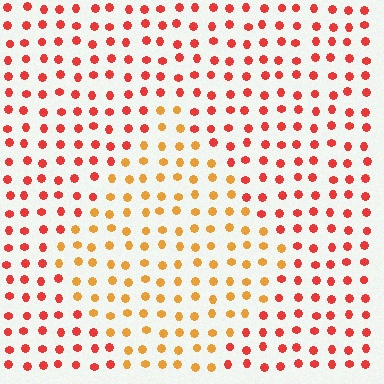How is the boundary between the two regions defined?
The boundary is defined purely by a slight shift in hue (about 36 degrees). Spacing, size, and orientation are identical on both sides.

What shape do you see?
I see a diamond.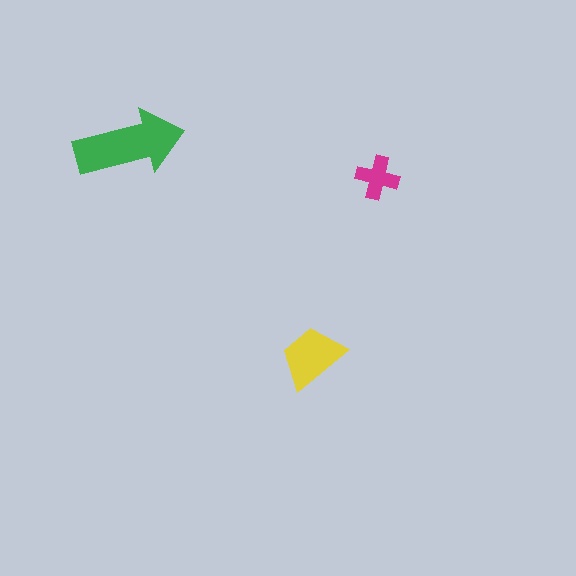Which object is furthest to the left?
The green arrow is leftmost.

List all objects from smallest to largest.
The magenta cross, the yellow trapezoid, the green arrow.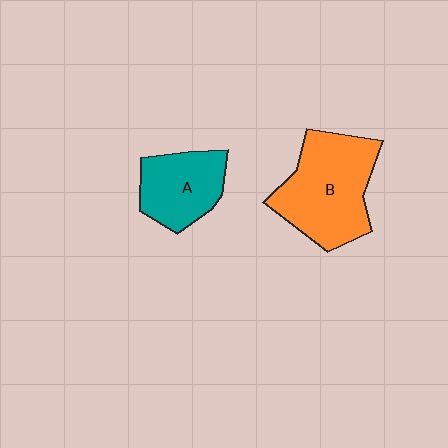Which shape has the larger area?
Shape B (orange).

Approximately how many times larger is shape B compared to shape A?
Approximately 1.6 times.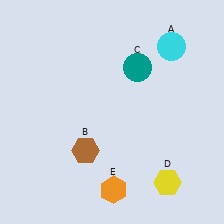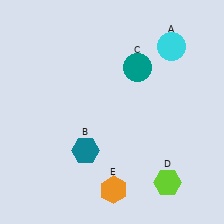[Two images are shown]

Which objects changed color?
B changed from brown to teal. D changed from yellow to lime.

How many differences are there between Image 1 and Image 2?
There are 2 differences between the two images.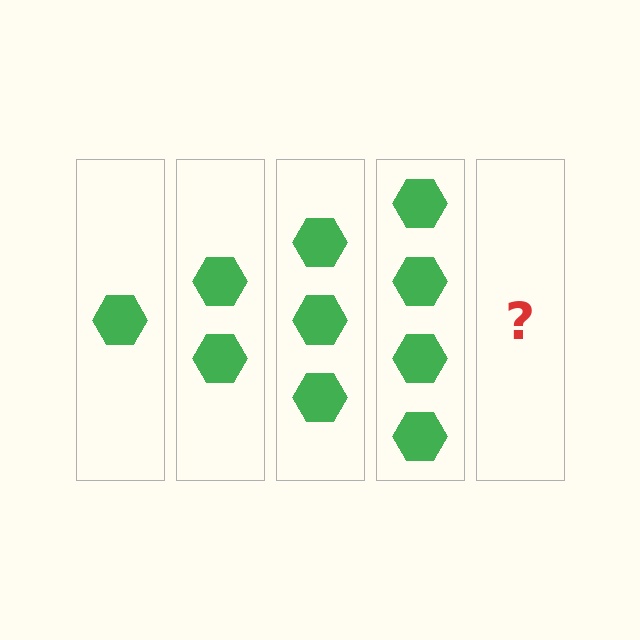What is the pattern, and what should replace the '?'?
The pattern is that each step adds one more hexagon. The '?' should be 5 hexagons.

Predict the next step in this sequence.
The next step is 5 hexagons.